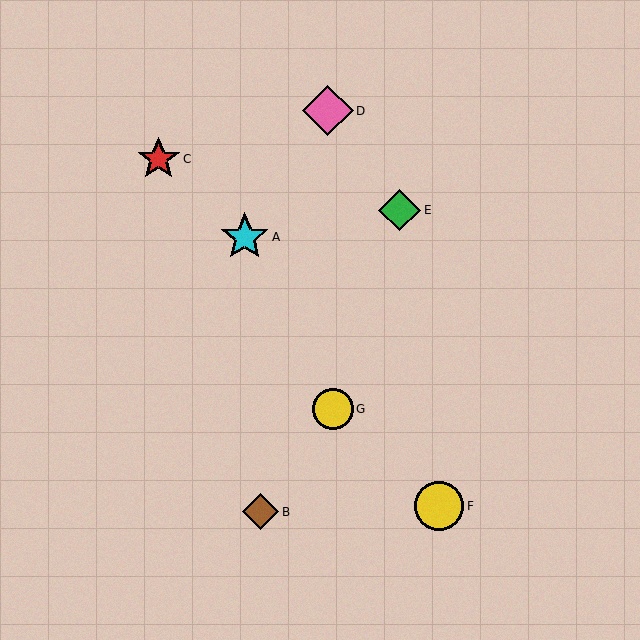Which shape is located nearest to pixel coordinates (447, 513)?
The yellow circle (labeled F) at (439, 506) is nearest to that location.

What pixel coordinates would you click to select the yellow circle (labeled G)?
Click at (333, 409) to select the yellow circle G.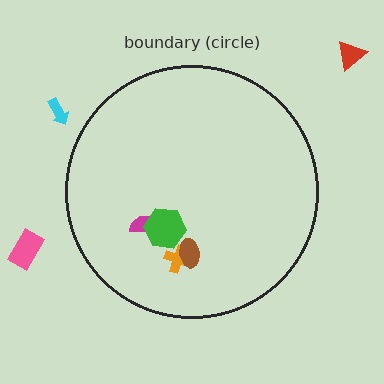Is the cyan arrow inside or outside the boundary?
Outside.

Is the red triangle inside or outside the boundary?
Outside.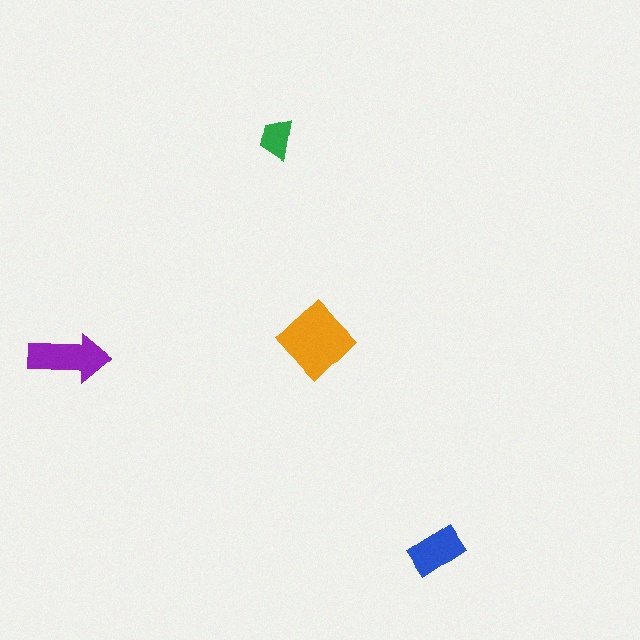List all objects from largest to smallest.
The orange diamond, the purple arrow, the blue rectangle, the green trapezoid.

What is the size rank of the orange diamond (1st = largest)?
1st.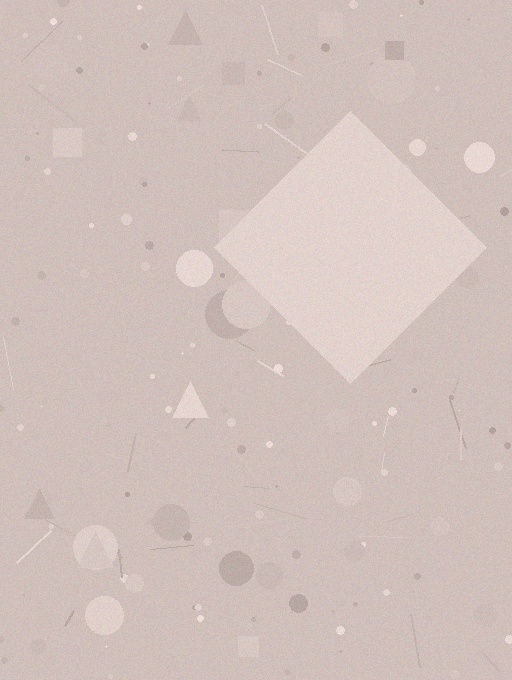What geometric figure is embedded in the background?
A diamond is embedded in the background.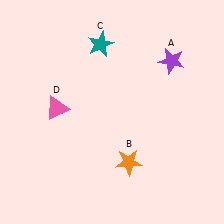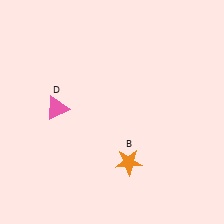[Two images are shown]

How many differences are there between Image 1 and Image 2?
There are 2 differences between the two images.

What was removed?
The teal star (C), the purple star (A) were removed in Image 2.